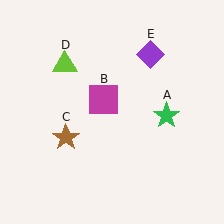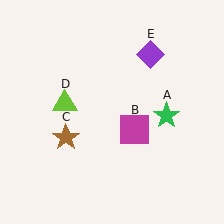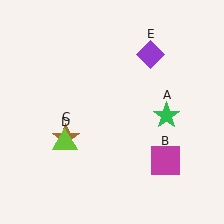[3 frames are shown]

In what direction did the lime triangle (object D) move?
The lime triangle (object D) moved down.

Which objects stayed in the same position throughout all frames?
Green star (object A) and brown star (object C) and purple diamond (object E) remained stationary.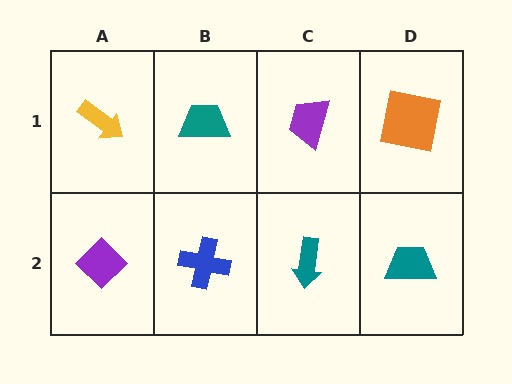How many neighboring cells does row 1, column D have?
2.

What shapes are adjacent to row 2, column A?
A yellow arrow (row 1, column A), a blue cross (row 2, column B).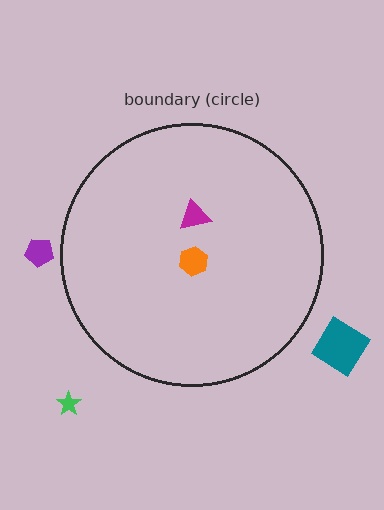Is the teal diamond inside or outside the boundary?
Outside.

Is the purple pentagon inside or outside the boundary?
Outside.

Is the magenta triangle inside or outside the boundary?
Inside.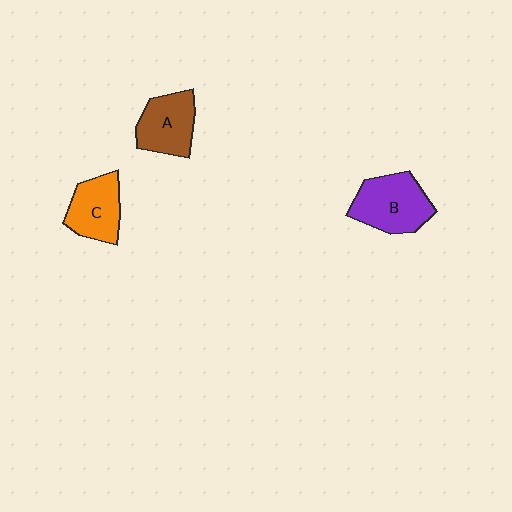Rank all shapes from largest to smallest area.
From largest to smallest: B (purple), A (brown), C (orange).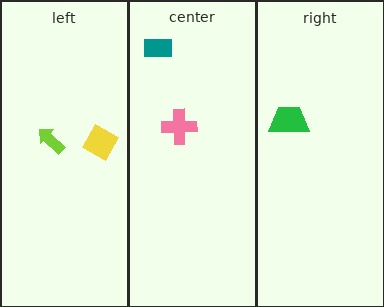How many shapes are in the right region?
1.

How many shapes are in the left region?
2.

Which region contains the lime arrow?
The left region.